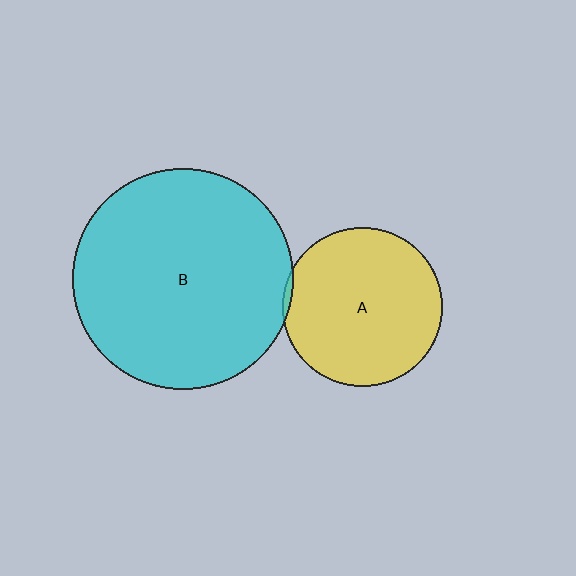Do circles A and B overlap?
Yes.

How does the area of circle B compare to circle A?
Approximately 1.9 times.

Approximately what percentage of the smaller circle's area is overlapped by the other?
Approximately 5%.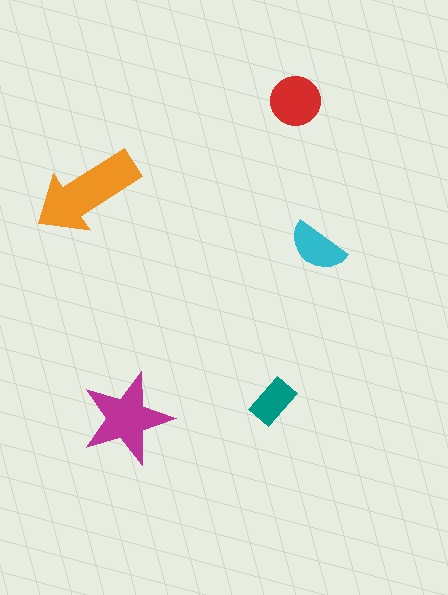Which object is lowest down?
The magenta star is bottommost.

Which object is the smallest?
The teal rectangle.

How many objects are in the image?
There are 5 objects in the image.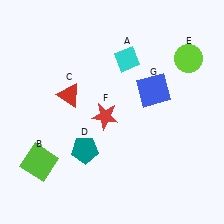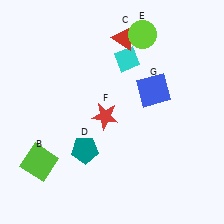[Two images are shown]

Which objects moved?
The objects that moved are: the red triangle (C), the lime circle (E).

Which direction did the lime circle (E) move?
The lime circle (E) moved left.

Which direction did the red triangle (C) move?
The red triangle (C) moved up.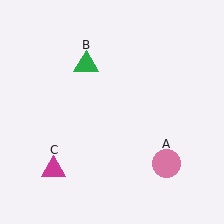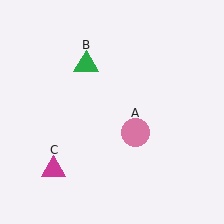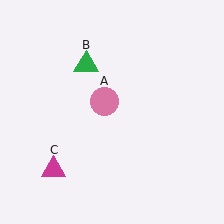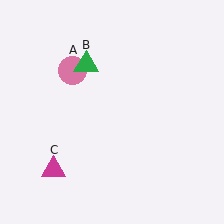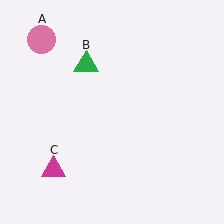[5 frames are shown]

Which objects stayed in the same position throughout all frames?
Green triangle (object B) and magenta triangle (object C) remained stationary.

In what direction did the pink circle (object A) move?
The pink circle (object A) moved up and to the left.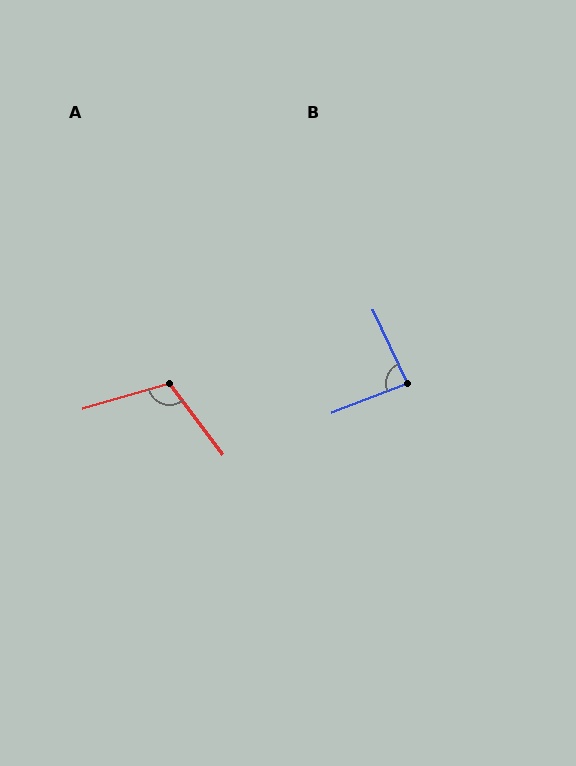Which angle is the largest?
A, at approximately 111 degrees.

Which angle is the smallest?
B, at approximately 86 degrees.